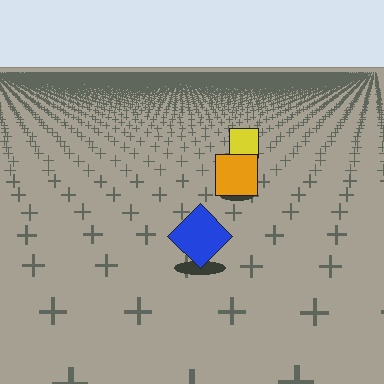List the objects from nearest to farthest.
From nearest to farthest: the blue diamond, the orange square, the yellow square.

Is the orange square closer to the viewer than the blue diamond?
No. The blue diamond is closer — you can tell from the texture gradient: the ground texture is coarser near it.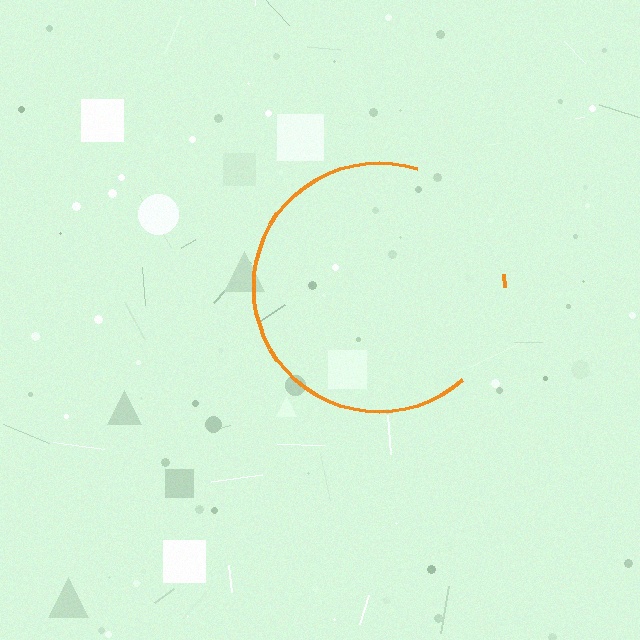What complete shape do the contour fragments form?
The contour fragments form a circle.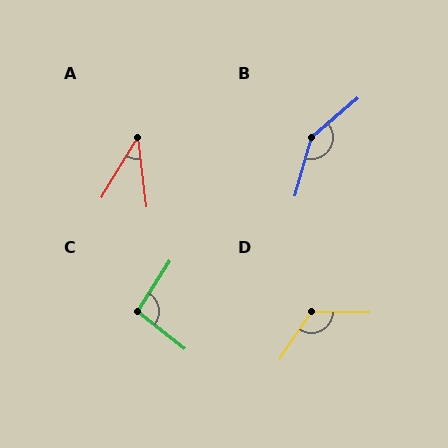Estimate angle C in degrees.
Approximately 96 degrees.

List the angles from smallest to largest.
A (38°), C (96°), D (123°), B (145°).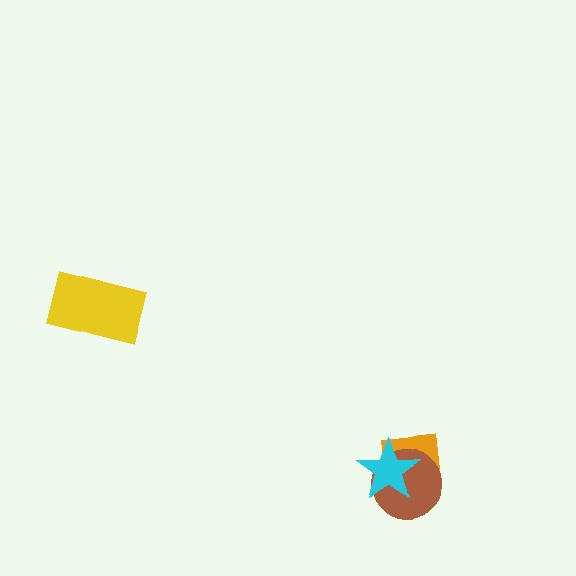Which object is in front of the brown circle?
The cyan star is in front of the brown circle.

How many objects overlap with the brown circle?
2 objects overlap with the brown circle.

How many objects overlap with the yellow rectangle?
0 objects overlap with the yellow rectangle.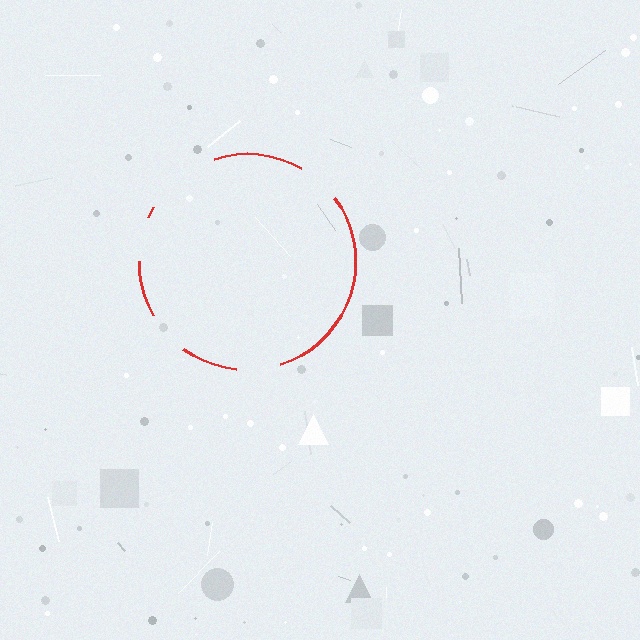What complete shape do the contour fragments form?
The contour fragments form a circle.